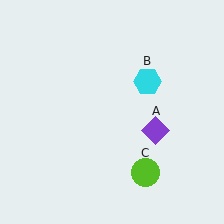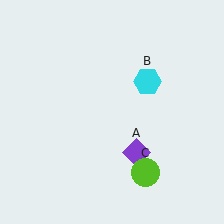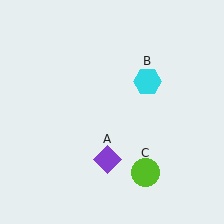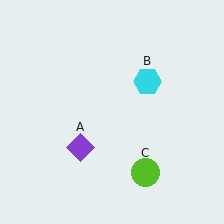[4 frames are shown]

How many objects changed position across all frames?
1 object changed position: purple diamond (object A).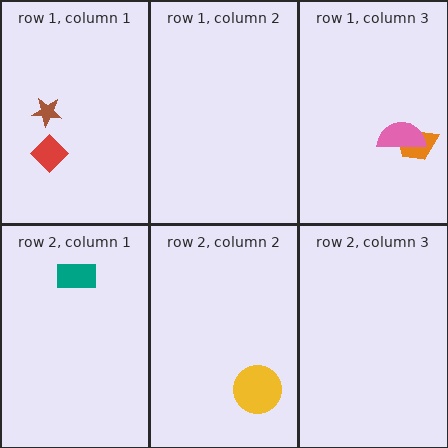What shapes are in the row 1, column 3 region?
The orange trapezoid, the pink semicircle.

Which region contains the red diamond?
The row 1, column 1 region.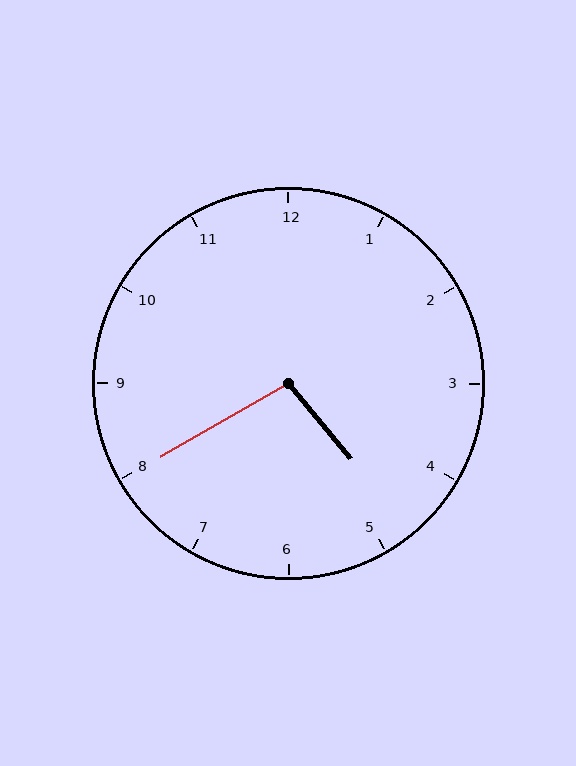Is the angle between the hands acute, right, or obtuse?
It is obtuse.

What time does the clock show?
4:40.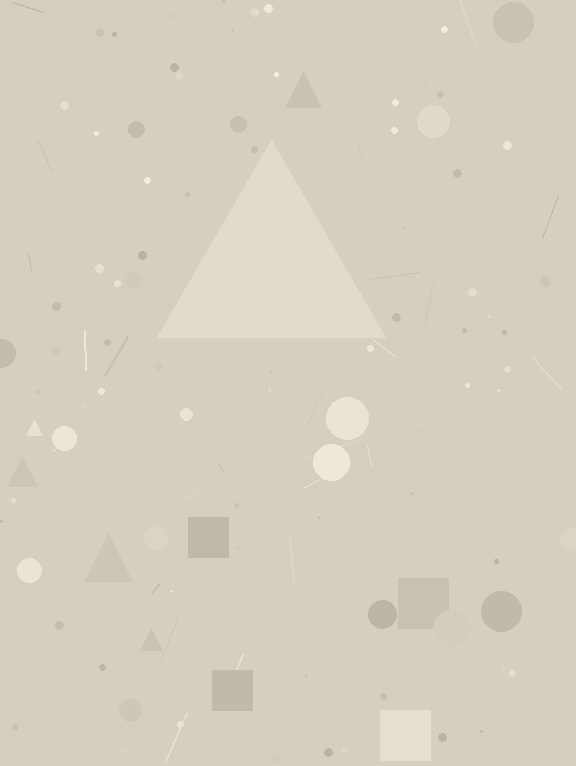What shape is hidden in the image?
A triangle is hidden in the image.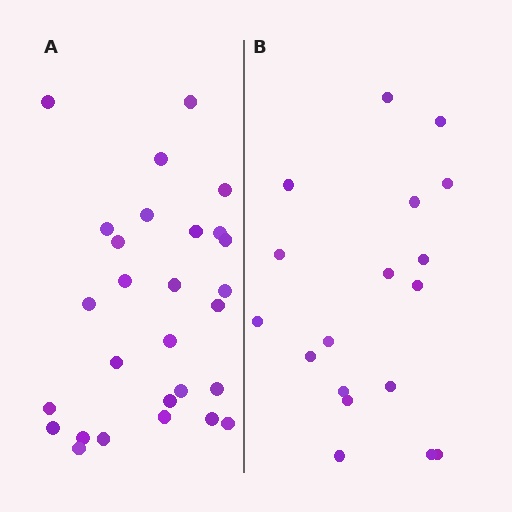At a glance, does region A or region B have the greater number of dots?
Region A (the left region) has more dots.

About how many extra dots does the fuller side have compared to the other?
Region A has roughly 10 or so more dots than region B.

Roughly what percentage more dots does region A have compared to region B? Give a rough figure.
About 55% more.